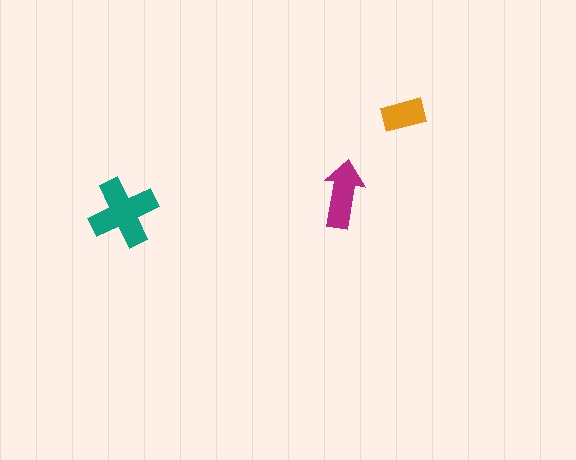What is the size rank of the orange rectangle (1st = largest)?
3rd.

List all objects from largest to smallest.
The teal cross, the magenta arrow, the orange rectangle.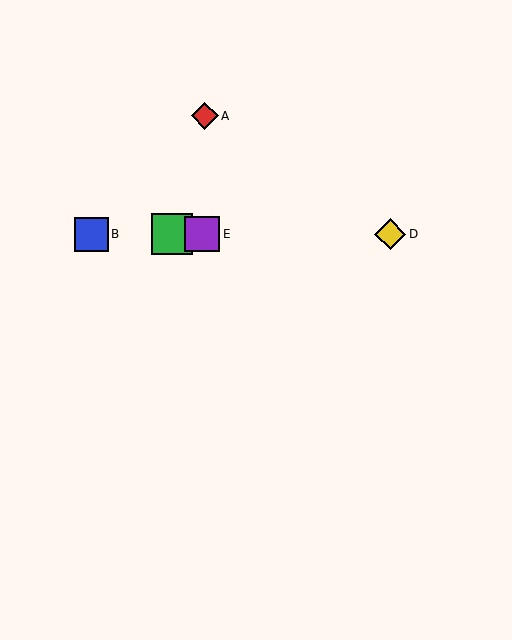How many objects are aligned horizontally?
4 objects (B, C, D, E) are aligned horizontally.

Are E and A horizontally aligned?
No, E is at y≈234 and A is at y≈116.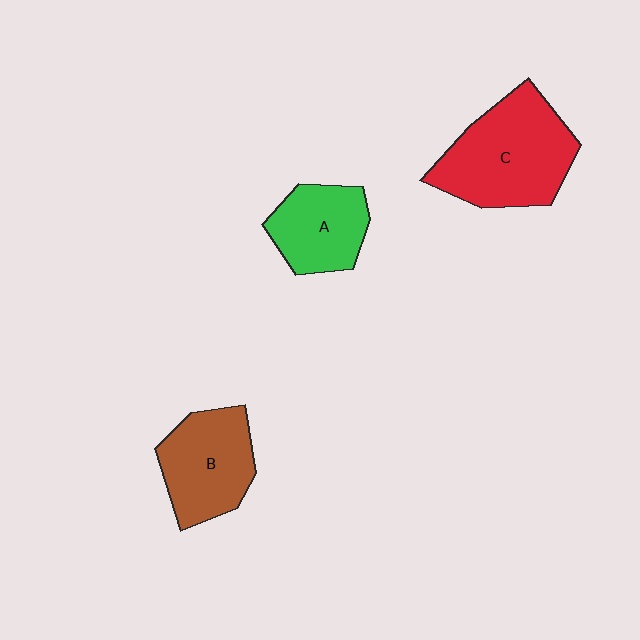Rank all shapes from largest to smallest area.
From largest to smallest: C (red), B (brown), A (green).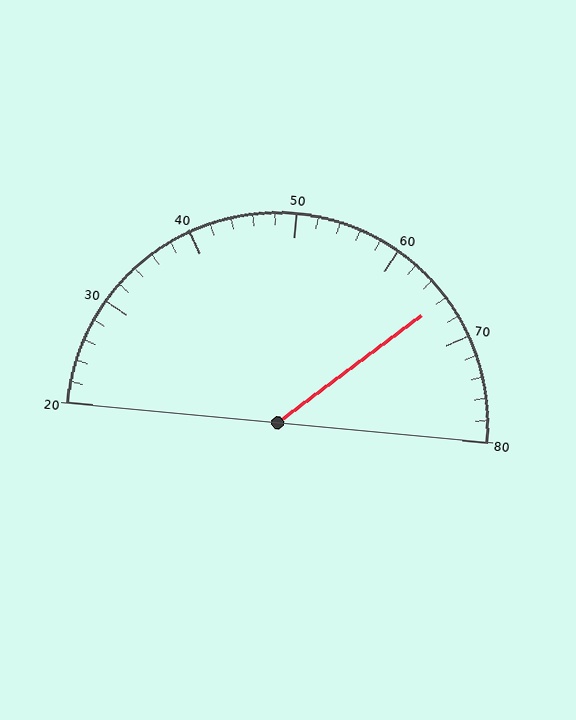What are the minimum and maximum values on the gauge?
The gauge ranges from 20 to 80.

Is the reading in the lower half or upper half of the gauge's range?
The reading is in the upper half of the range (20 to 80).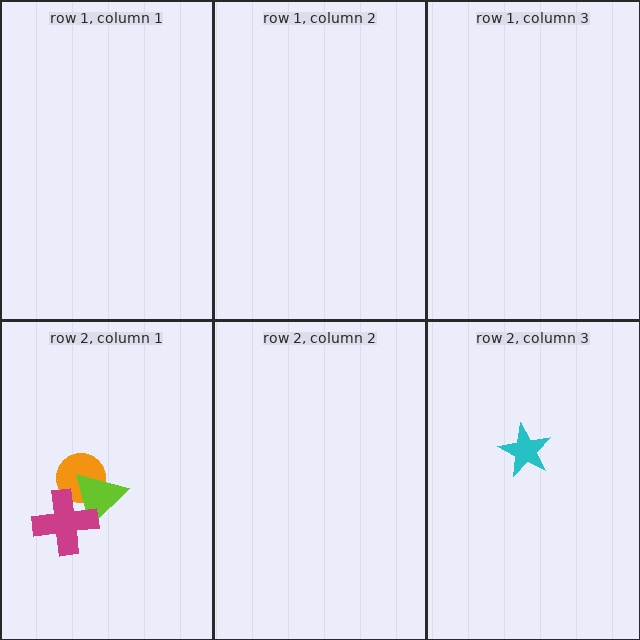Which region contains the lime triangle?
The row 2, column 1 region.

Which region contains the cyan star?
The row 2, column 3 region.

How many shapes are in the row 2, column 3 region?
1.